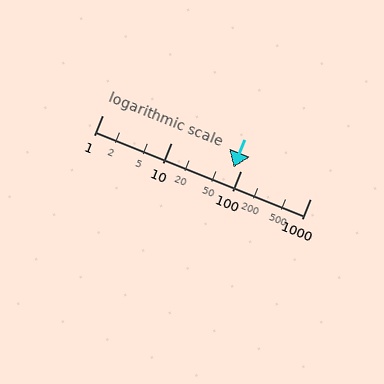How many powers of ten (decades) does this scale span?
The scale spans 3 decades, from 1 to 1000.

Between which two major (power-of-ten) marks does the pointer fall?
The pointer is between 10 and 100.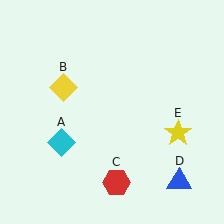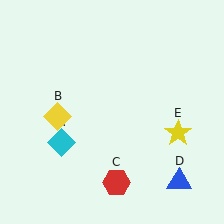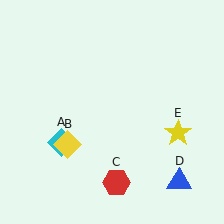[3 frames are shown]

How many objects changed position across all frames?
1 object changed position: yellow diamond (object B).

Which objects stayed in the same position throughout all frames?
Cyan diamond (object A) and red hexagon (object C) and blue triangle (object D) and yellow star (object E) remained stationary.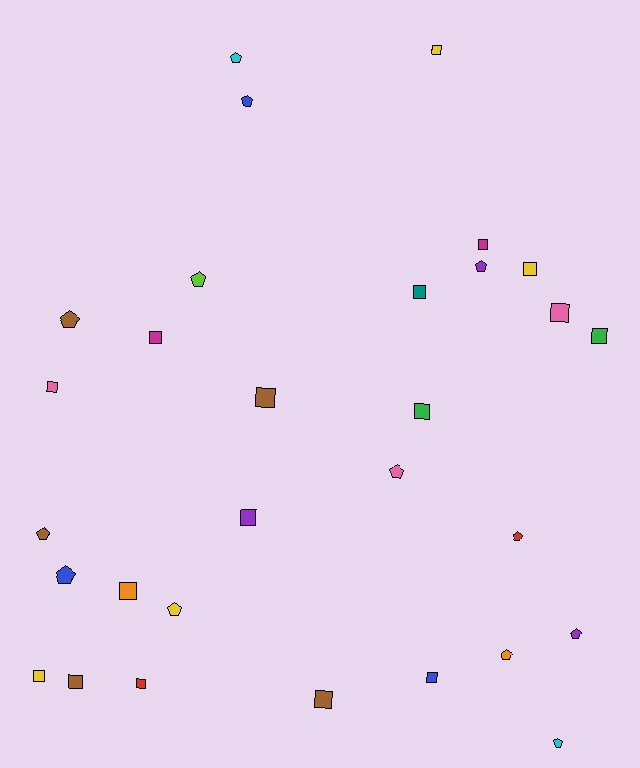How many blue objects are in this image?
There are 3 blue objects.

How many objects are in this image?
There are 30 objects.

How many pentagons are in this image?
There are 13 pentagons.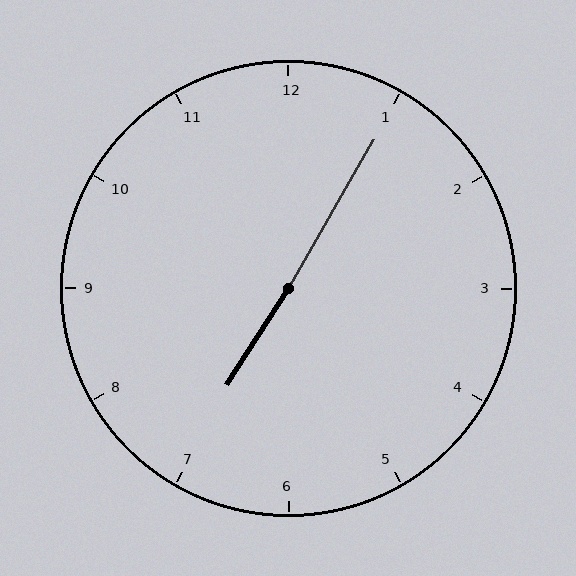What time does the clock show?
7:05.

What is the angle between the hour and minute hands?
Approximately 178 degrees.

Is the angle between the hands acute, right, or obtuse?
It is obtuse.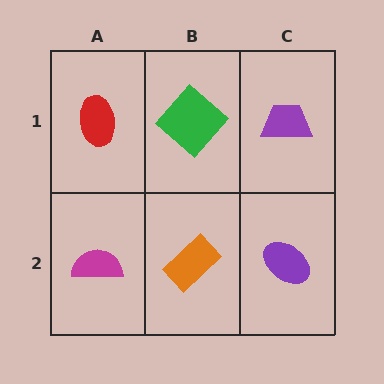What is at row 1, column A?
A red ellipse.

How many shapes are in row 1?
3 shapes.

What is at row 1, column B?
A green diamond.